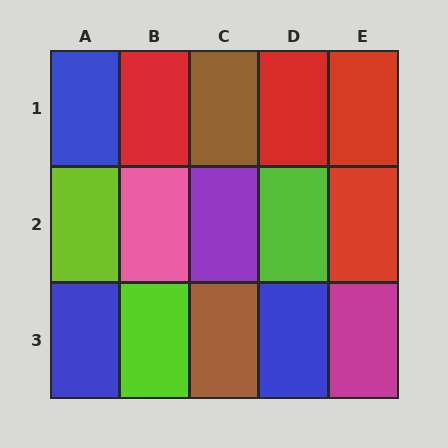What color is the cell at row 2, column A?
Lime.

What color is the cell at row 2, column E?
Red.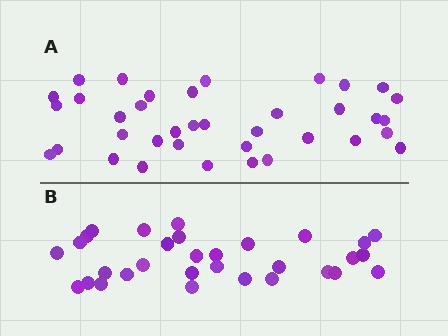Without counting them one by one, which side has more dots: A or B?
Region A (the top region) has more dots.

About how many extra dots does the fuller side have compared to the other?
Region A has about 6 more dots than region B.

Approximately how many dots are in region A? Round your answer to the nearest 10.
About 40 dots. (The exact count is 37, which rounds to 40.)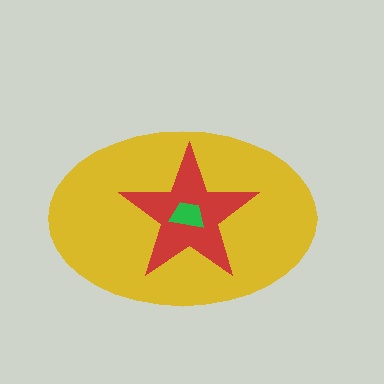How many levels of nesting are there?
3.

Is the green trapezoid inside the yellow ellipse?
Yes.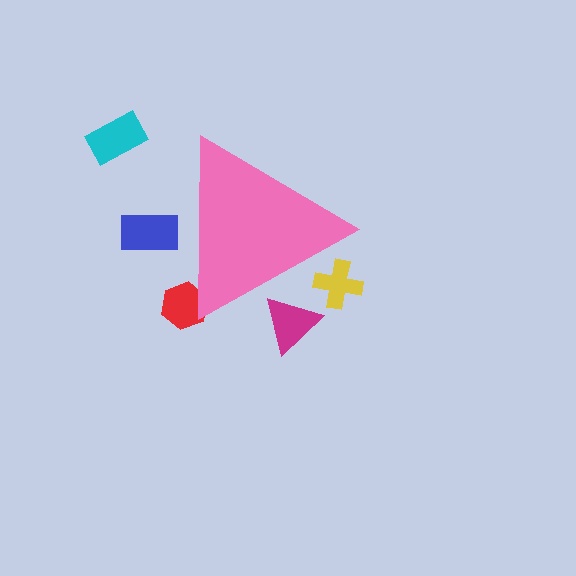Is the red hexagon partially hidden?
Yes, the red hexagon is partially hidden behind the pink triangle.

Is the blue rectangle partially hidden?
Yes, the blue rectangle is partially hidden behind the pink triangle.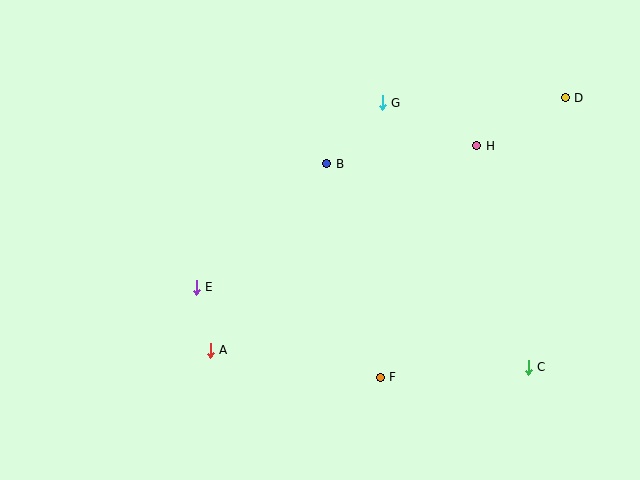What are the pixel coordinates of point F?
Point F is at (380, 377).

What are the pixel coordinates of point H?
Point H is at (477, 146).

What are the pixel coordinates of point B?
Point B is at (327, 164).